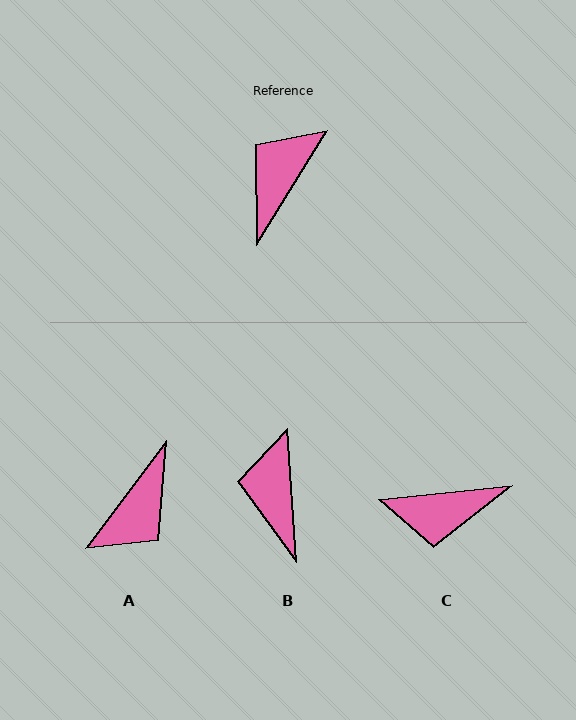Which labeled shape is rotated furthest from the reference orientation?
A, about 175 degrees away.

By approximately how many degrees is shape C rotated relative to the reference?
Approximately 128 degrees counter-clockwise.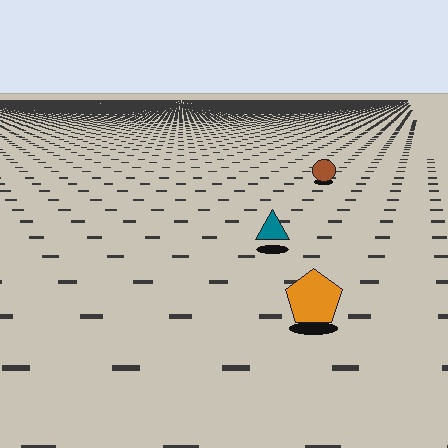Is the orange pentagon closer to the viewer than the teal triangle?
Yes. The orange pentagon is closer — you can tell from the texture gradient: the ground texture is coarser near it.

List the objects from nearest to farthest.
From nearest to farthest: the orange pentagon, the teal triangle, the brown circle.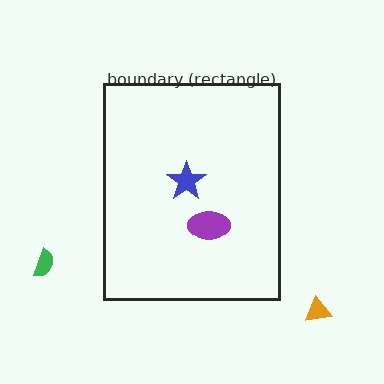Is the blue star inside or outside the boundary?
Inside.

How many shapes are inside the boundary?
2 inside, 2 outside.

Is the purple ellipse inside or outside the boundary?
Inside.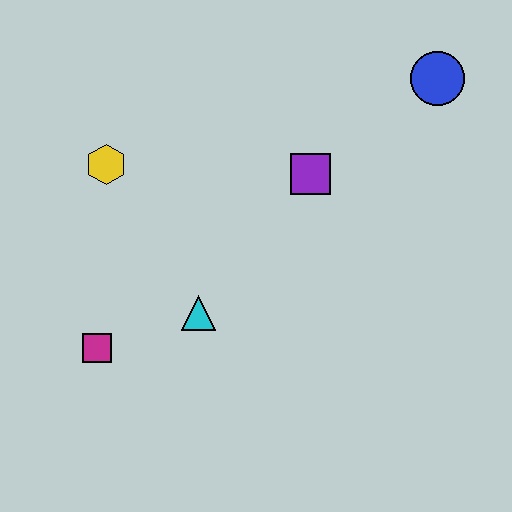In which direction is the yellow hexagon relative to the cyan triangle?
The yellow hexagon is above the cyan triangle.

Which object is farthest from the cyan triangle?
The blue circle is farthest from the cyan triangle.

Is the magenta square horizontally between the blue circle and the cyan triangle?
No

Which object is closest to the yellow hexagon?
The cyan triangle is closest to the yellow hexagon.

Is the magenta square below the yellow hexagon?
Yes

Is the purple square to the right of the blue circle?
No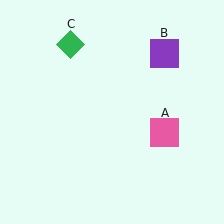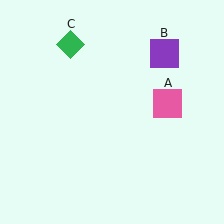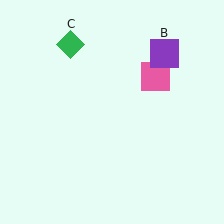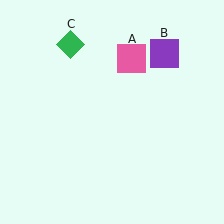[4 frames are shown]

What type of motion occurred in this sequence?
The pink square (object A) rotated counterclockwise around the center of the scene.